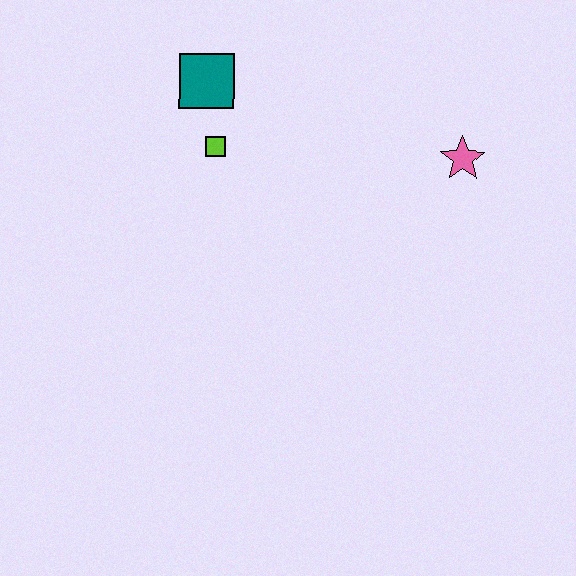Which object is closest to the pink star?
The lime square is closest to the pink star.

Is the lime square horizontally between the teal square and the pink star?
Yes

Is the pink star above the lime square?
No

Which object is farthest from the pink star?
The teal square is farthest from the pink star.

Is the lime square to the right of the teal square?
Yes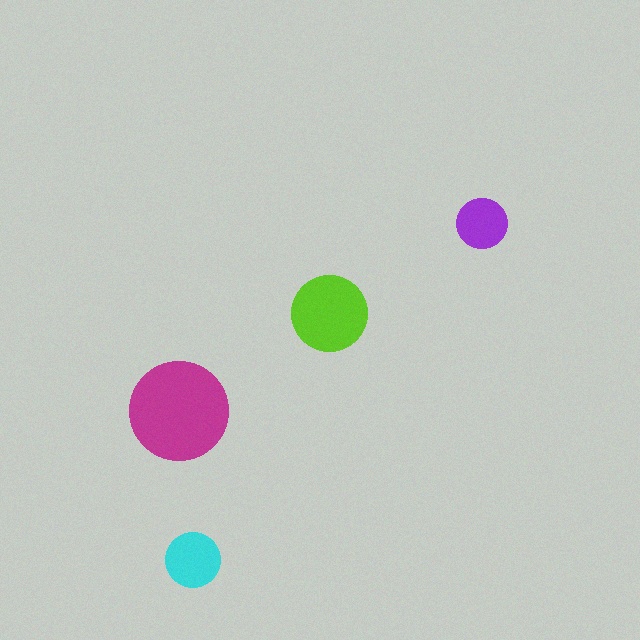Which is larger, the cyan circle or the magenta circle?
The magenta one.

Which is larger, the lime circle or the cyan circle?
The lime one.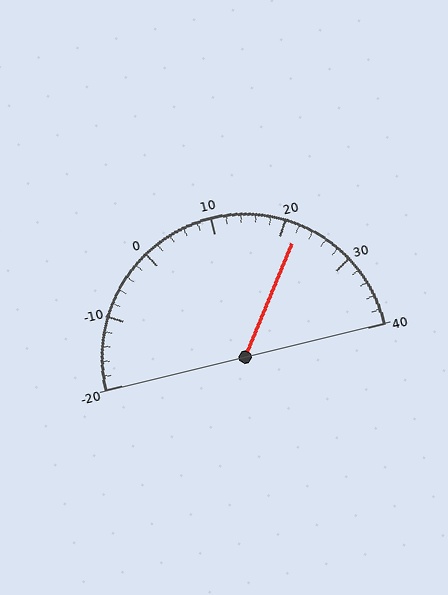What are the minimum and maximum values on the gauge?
The gauge ranges from -20 to 40.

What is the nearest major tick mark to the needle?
The nearest major tick mark is 20.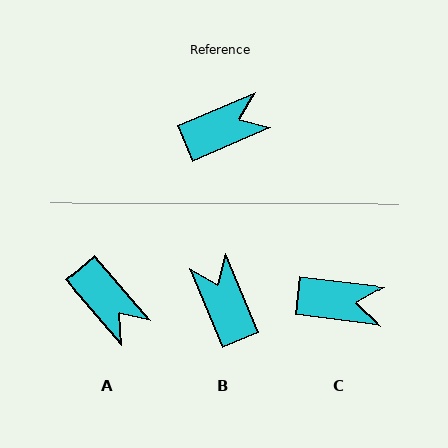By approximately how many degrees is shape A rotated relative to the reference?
Approximately 72 degrees clockwise.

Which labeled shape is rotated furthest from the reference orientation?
B, about 89 degrees away.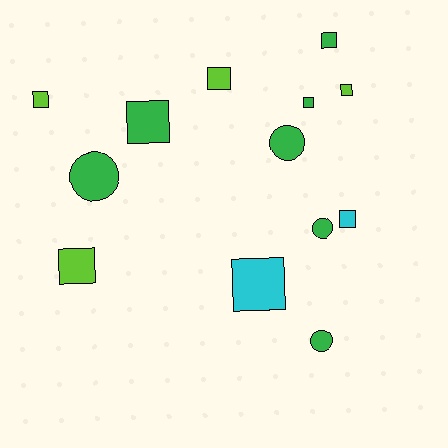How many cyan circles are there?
There are no cyan circles.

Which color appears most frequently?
Green, with 7 objects.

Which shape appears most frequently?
Square, with 9 objects.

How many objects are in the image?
There are 13 objects.